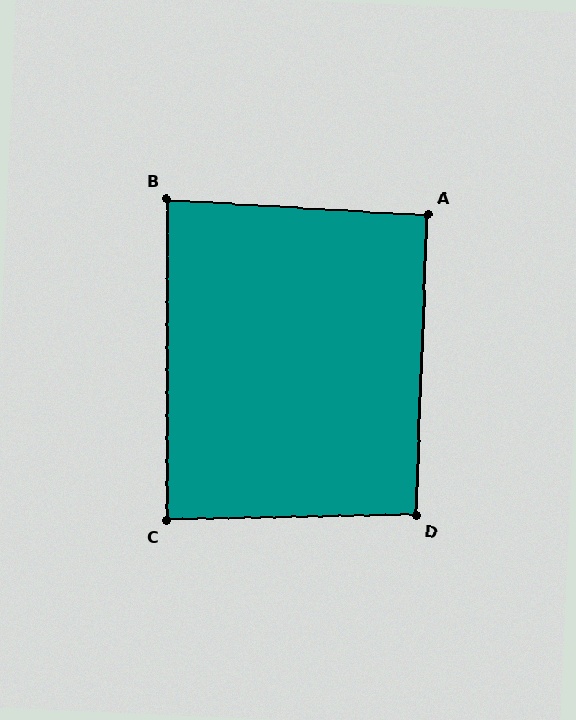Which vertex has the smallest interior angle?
B, at approximately 87 degrees.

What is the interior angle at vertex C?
Approximately 89 degrees (approximately right).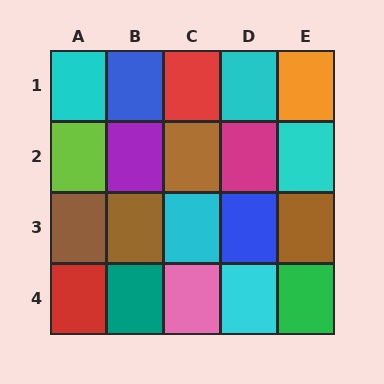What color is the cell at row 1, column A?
Cyan.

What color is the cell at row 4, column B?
Teal.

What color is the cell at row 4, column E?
Green.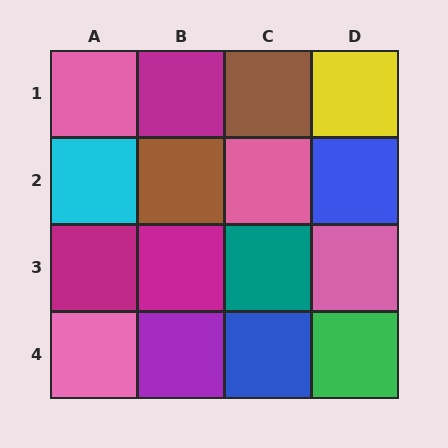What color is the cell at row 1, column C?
Brown.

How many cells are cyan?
1 cell is cyan.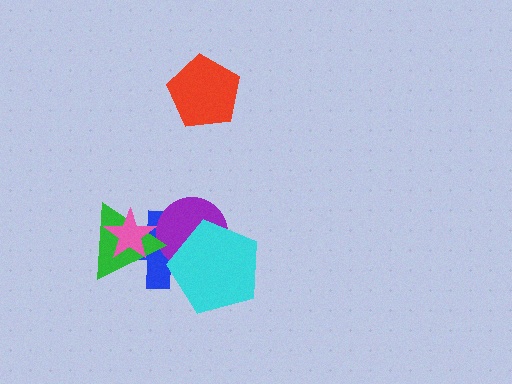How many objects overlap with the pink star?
2 objects overlap with the pink star.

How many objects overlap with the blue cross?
4 objects overlap with the blue cross.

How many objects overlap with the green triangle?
3 objects overlap with the green triangle.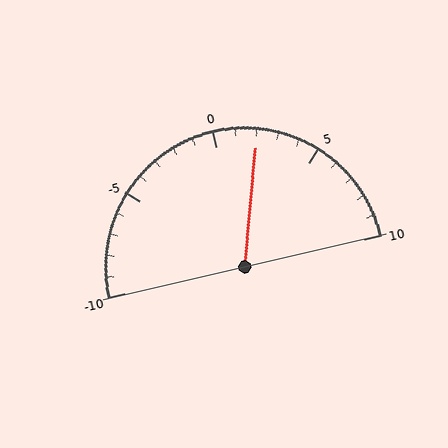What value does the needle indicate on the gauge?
The needle indicates approximately 2.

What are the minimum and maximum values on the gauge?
The gauge ranges from -10 to 10.